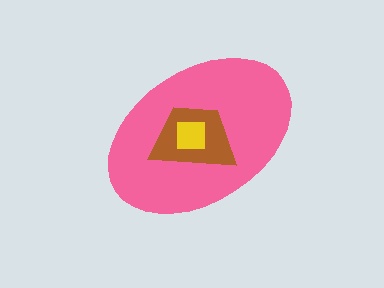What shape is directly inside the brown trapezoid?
The yellow square.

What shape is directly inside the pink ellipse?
The brown trapezoid.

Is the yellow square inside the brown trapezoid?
Yes.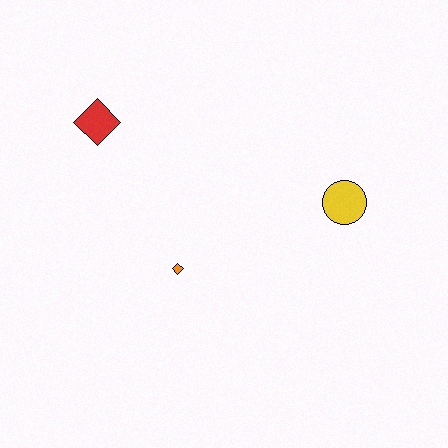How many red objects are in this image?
There is 1 red object.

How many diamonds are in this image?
There are 2 diamonds.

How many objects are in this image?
There are 3 objects.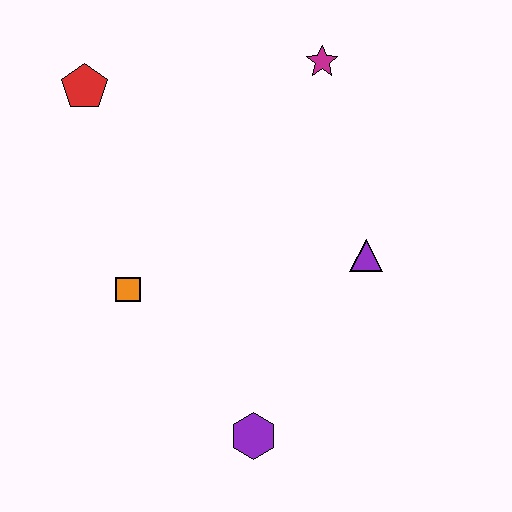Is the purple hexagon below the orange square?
Yes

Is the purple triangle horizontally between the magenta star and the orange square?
No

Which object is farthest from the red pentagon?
The purple hexagon is farthest from the red pentagon.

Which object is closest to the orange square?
The purple hexagon is closest to the orange square.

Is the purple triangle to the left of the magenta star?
No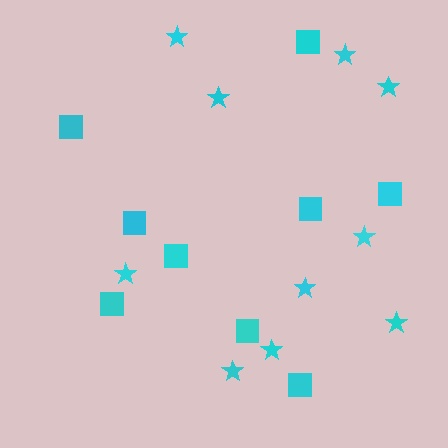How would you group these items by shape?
There are 2 groups: one group of squares (9) and one group of stars (10).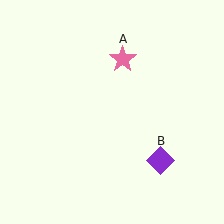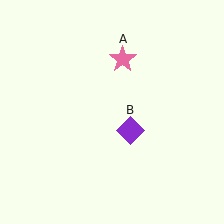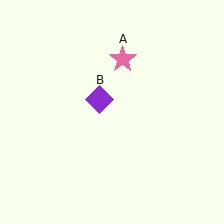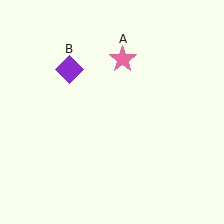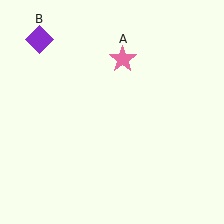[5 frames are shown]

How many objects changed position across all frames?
1 object changed position: purple diamond (object B).